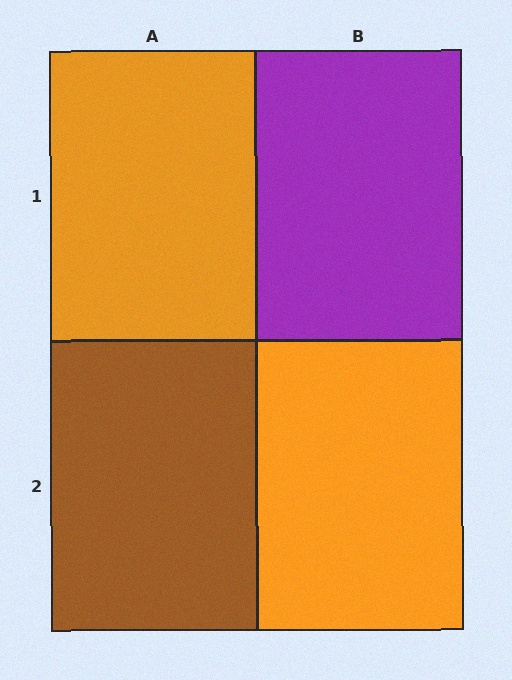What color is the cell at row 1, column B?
Purple.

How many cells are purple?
1 cell is purple.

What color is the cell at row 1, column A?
Orange.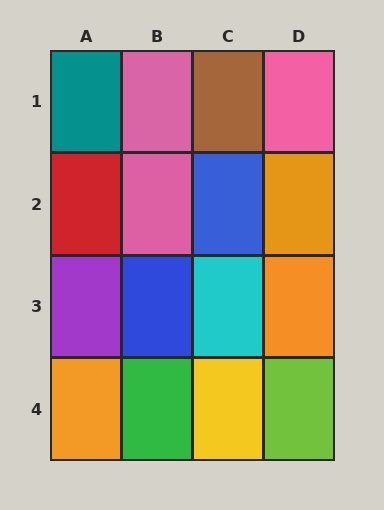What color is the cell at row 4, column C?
Yellow.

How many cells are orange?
3 cells are orange.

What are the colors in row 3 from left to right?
Purple, blue, cyan, orange.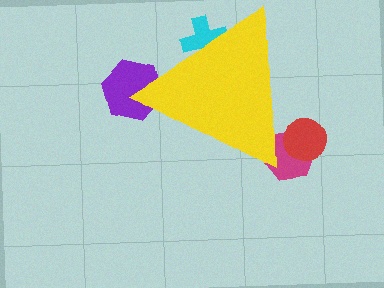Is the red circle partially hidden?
Yes, the red circle is partially hidden behind the yellow triangle.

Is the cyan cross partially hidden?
Yes, the cyan cross is partially hidden behind the yellow triangle.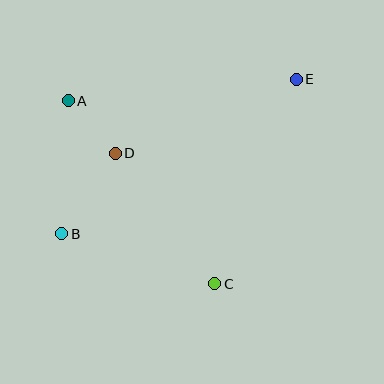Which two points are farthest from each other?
Points B and E are farthest from each other.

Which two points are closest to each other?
Points A and D are closest to each other.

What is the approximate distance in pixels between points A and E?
The distance between A and E is approximately 229 pixels.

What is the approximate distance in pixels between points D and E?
The distance between D and E is approximately 195 pixels.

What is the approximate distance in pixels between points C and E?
The distance between C and E is approximately 220 pixels.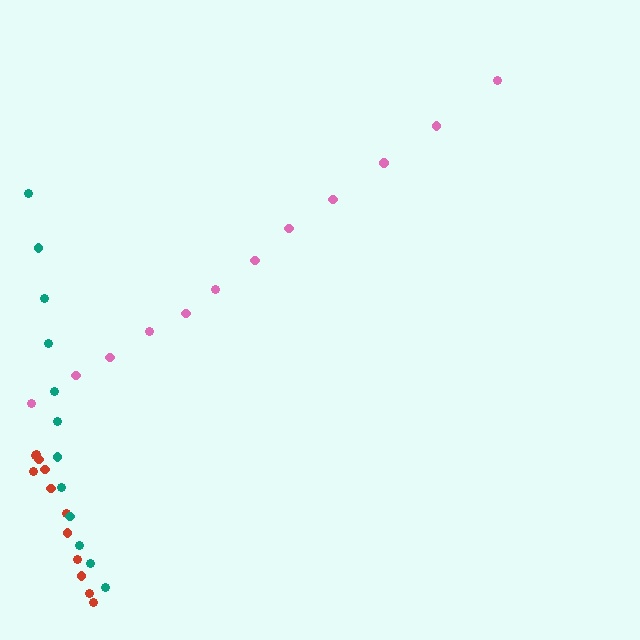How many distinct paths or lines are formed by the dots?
There are 3 distinct paths.